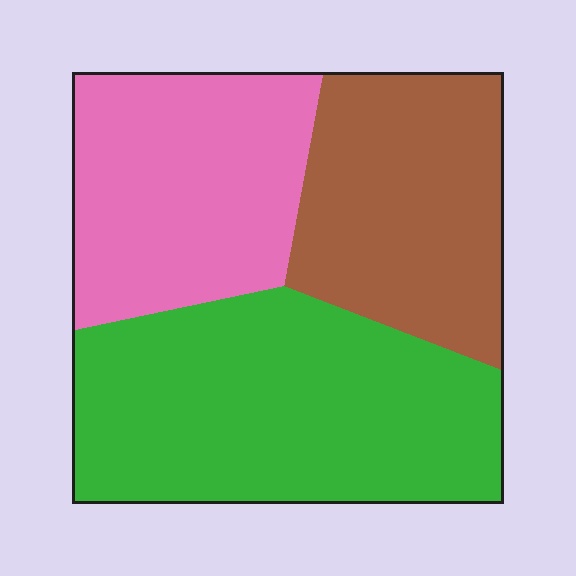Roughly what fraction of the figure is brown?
Brown covers around 30% of the figure.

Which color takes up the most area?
Green, at roughly 45%.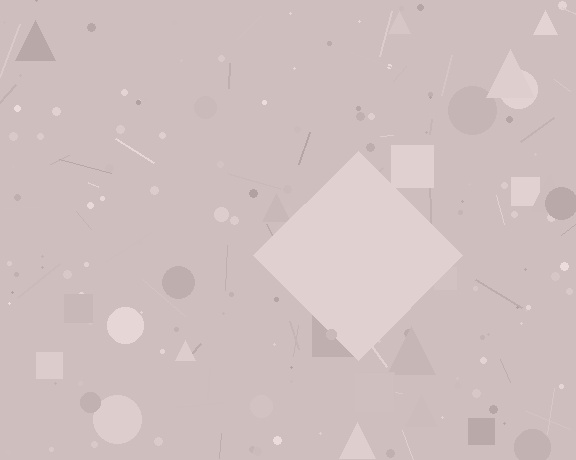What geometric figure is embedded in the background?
A diamond is embedded in the background.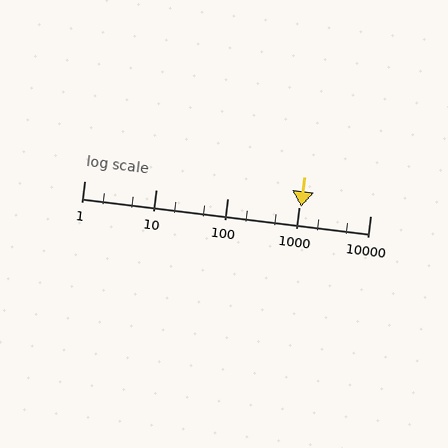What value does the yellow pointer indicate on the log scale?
The pointer indicates approximately 1100.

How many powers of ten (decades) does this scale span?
The scale spans 4 decades, from 1 to 10000.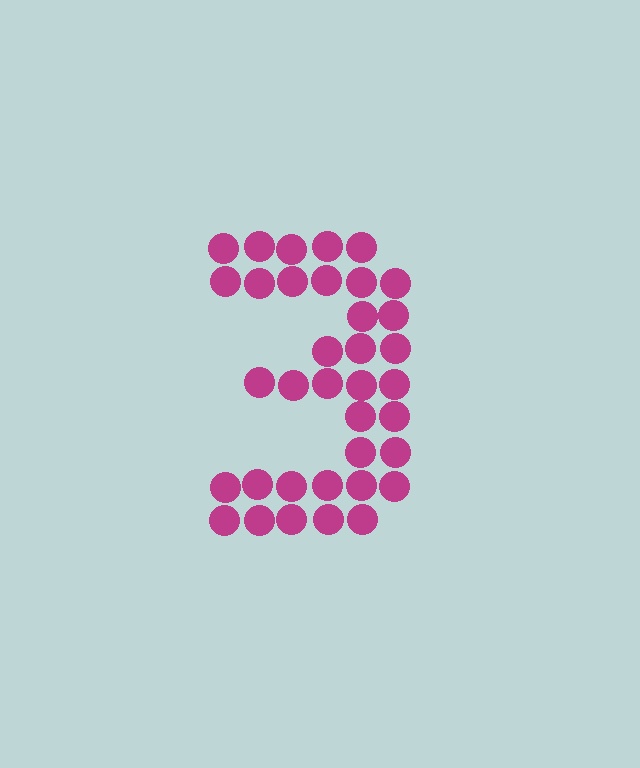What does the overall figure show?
The overall figure shows the digit 3.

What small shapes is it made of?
It is made of small circles.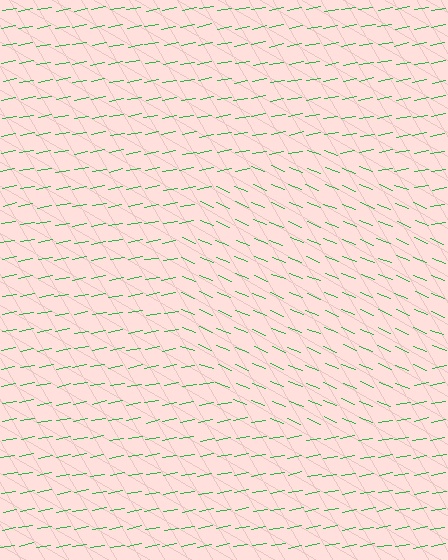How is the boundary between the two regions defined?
The boundary is defined purely by a change in line orientation (approximately 32 degrees difference). All lines are the same color and thickness.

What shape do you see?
I see a circle.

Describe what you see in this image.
The image is filled with small green line segments. A circle region in the image has lines oriented differently from the surrounding lines, creating a visible texture boundary.